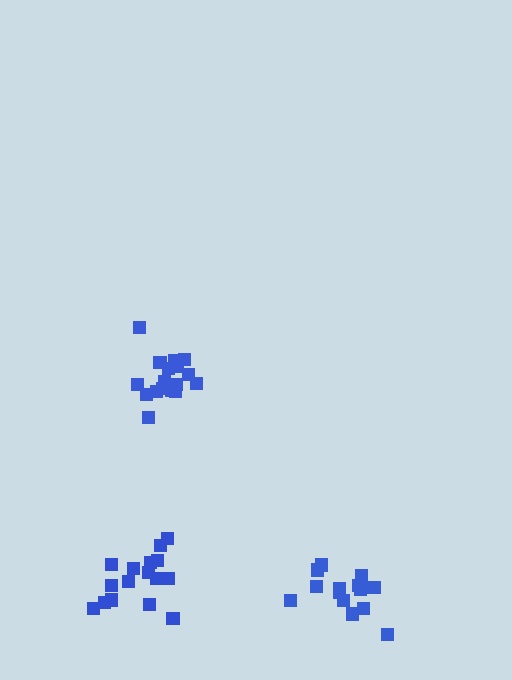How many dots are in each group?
Group 1: 15 dots, Group 2: 19 dots, Group 3: 16 dots (50 total).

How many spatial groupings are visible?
There are 3 spatial groupings.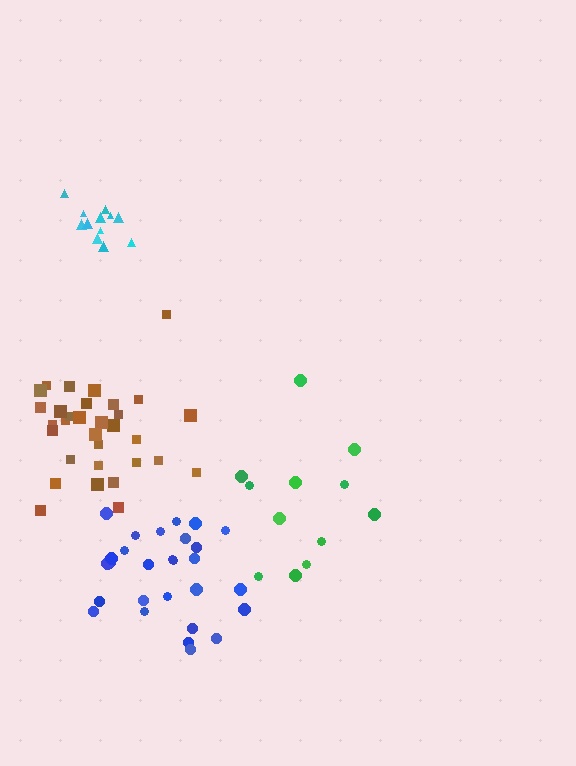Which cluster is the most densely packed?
Cyan.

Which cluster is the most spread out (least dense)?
Green.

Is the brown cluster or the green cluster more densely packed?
Brown.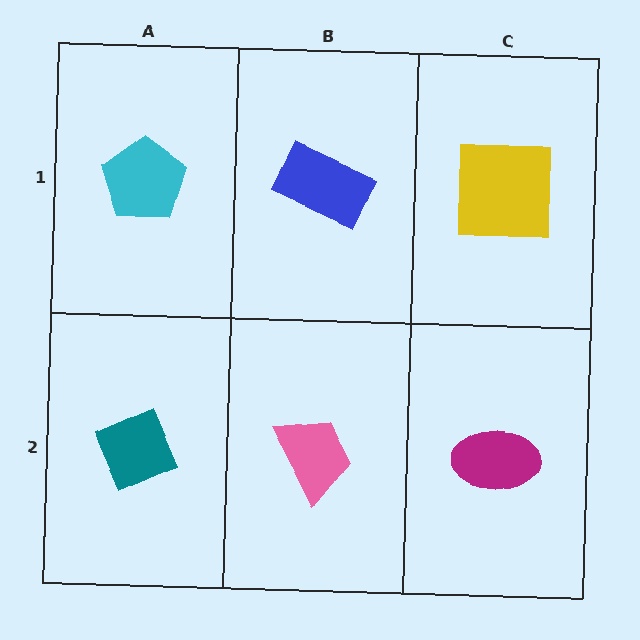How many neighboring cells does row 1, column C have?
2.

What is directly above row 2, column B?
A blue rectangle.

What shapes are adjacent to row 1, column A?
A teal diamond (row 2, column A), a blue rectangle (row 1, column B).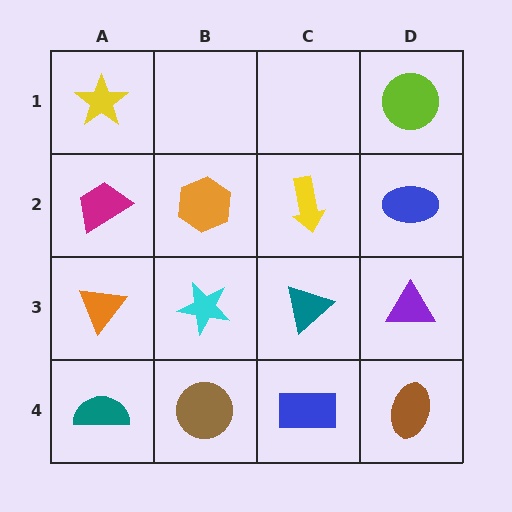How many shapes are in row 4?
4 shapes.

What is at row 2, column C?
A yellow arrow.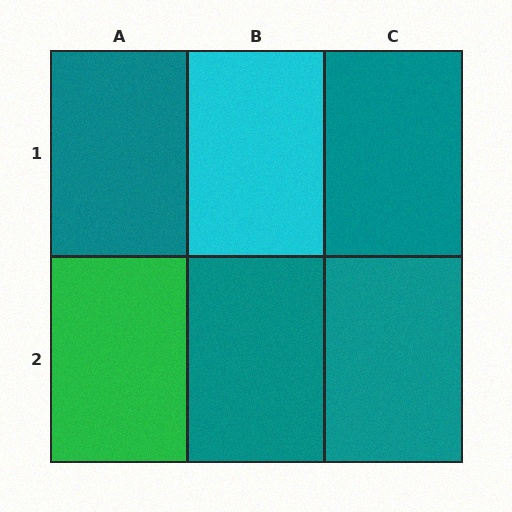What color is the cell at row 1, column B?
Cyan.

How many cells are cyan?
1 cell is cyan.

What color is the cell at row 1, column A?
Teal.